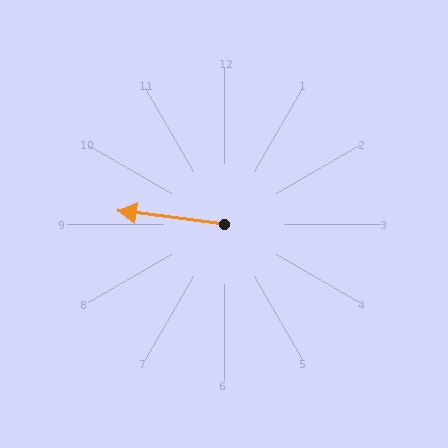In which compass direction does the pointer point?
West.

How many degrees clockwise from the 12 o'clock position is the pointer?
Approximately 277 degrees.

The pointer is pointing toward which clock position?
Roughly 9 o'clock.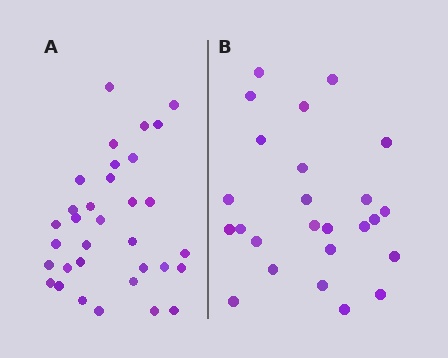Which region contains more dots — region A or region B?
Region A (the left region) has more dots.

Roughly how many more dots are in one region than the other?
Region A has roughly 8 or so more dots than region B.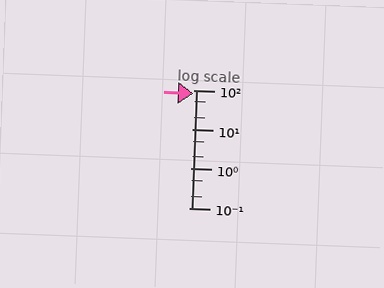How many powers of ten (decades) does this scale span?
The scale spans 3 decades, from 0.1 to 100.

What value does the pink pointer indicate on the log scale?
The pointer indicates approximately 81.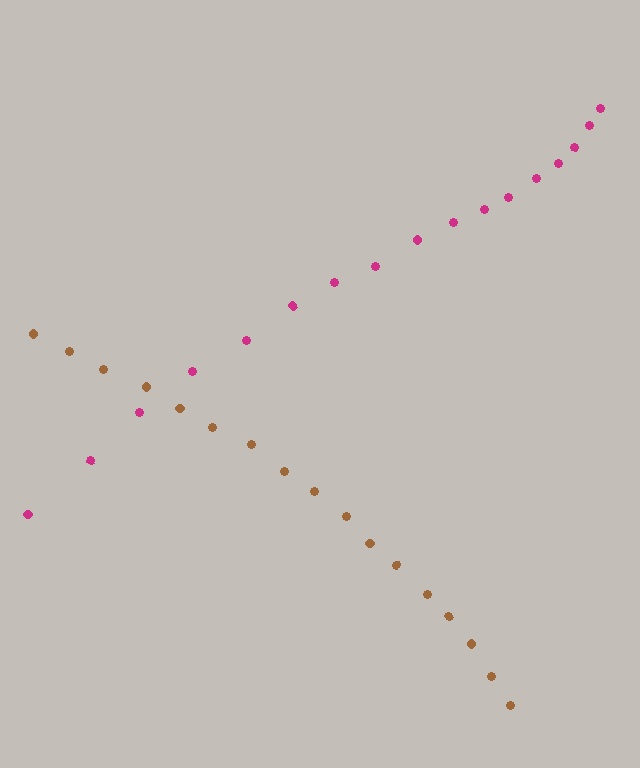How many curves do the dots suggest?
There are 2 distinct paths.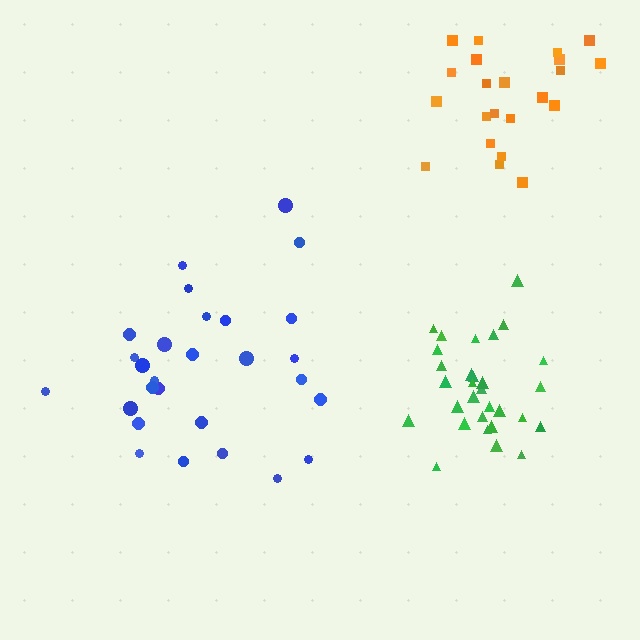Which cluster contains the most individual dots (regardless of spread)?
Green (30).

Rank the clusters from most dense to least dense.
green, orange, blue.